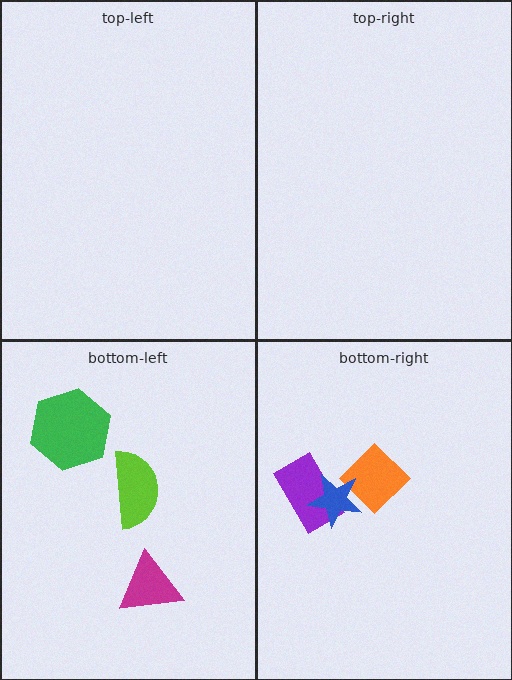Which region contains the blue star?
The bottom-right region.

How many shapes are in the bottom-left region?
3.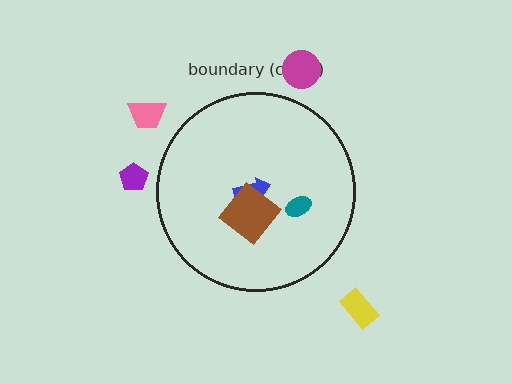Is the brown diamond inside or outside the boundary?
Inside.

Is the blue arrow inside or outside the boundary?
Inside.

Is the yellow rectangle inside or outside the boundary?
Outside.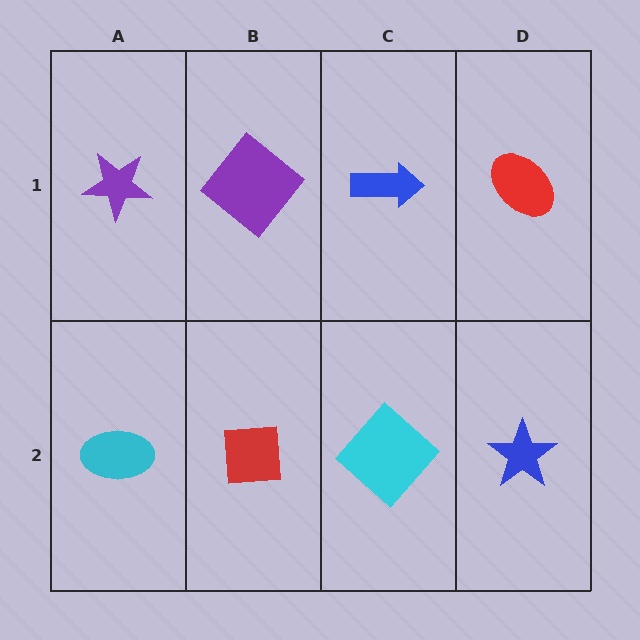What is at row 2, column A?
A cyan ellipse.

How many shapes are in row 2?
4 shapes.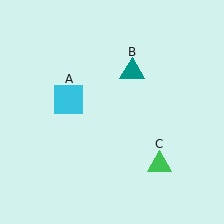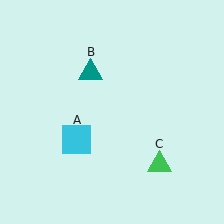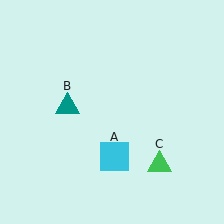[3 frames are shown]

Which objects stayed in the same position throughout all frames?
Green triangle (object C) remained stationary.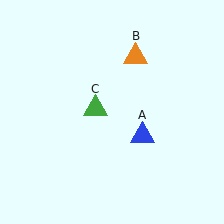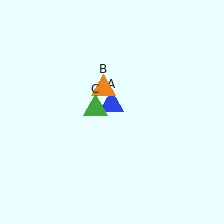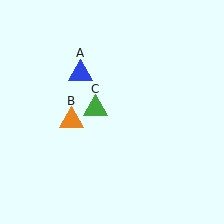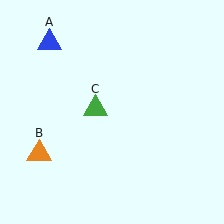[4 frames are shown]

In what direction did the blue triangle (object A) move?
The blue triangle (object A) moved up and to the left.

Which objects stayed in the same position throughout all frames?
Green triangle (object C) remained stationary.